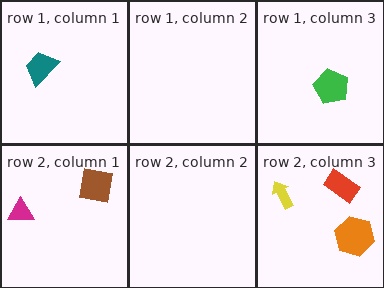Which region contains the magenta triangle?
The row 2, column 1 region.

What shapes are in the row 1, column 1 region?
The teal trapezoid.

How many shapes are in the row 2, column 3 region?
3.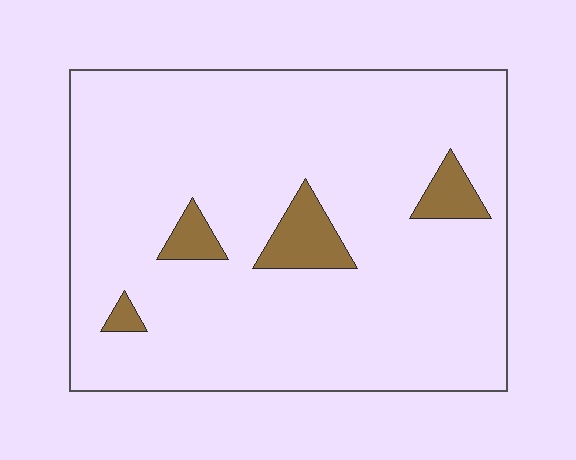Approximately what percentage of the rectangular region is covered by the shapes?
Approximately 10%.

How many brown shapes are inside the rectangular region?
4.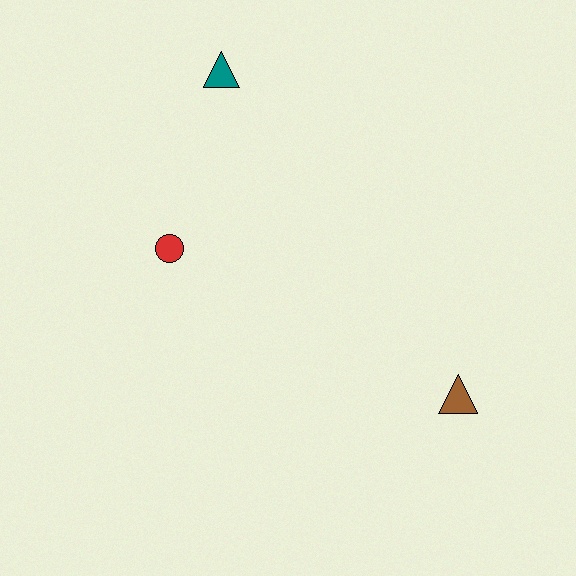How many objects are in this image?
There are 3 objects.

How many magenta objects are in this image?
There are no magenta objects.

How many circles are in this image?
There is 1 circle.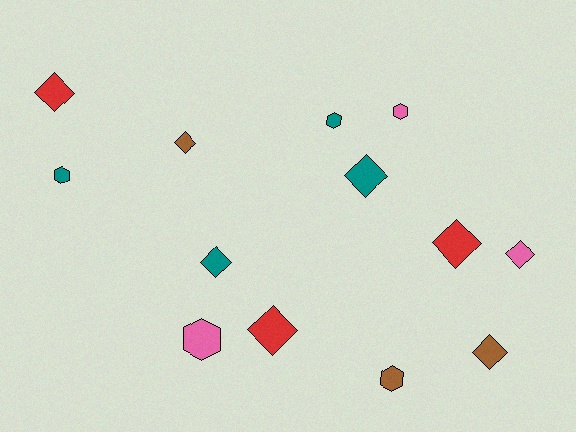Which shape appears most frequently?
Diamond, with 8 objects.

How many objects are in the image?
There are 13 objects.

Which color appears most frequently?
Teal, with 4 objects.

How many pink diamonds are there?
There is 1 pink diamond.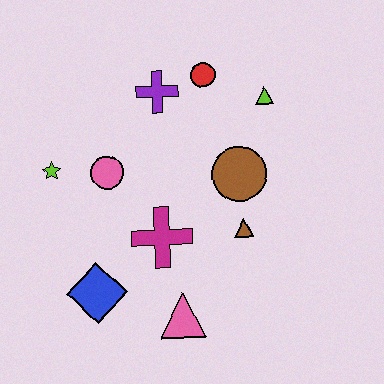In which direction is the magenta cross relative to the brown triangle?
The magenta cross is to the left of the brown triangle.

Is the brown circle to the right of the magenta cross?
Yes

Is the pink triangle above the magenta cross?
No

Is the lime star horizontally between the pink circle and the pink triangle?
No